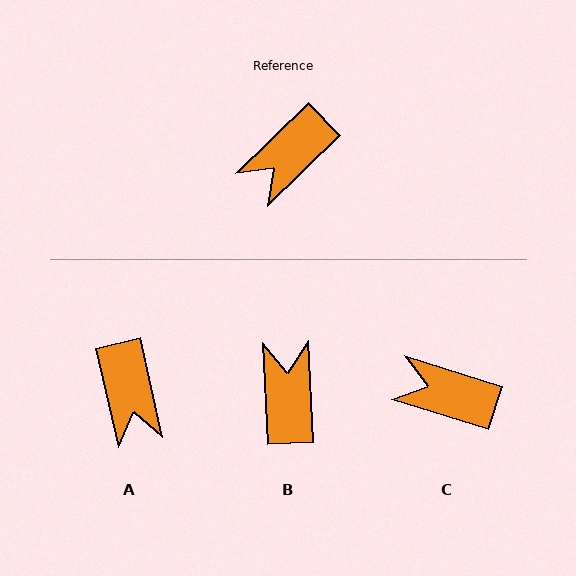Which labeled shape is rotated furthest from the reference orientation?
B, about 131 degrees away.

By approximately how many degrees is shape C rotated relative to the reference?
Approximately 61 degrees clockwise.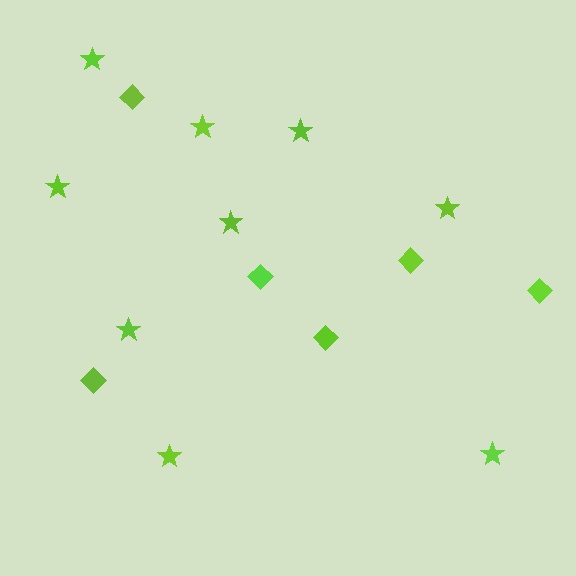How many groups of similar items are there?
There are 2 groups: one group of diamonds (6) and one group of stars (9).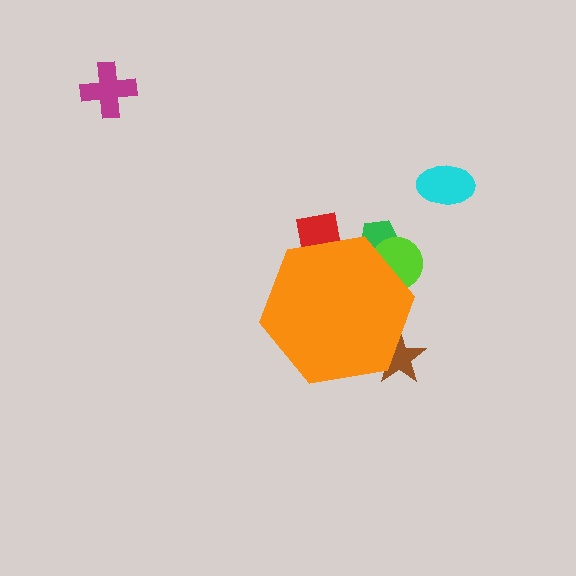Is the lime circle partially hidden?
Yes, the lime circle is partially hidden behind the orange hexagon.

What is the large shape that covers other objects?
An orange hexagon.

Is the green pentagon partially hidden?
Yes, the green pentagon is partially hidden behind the orange hexagon.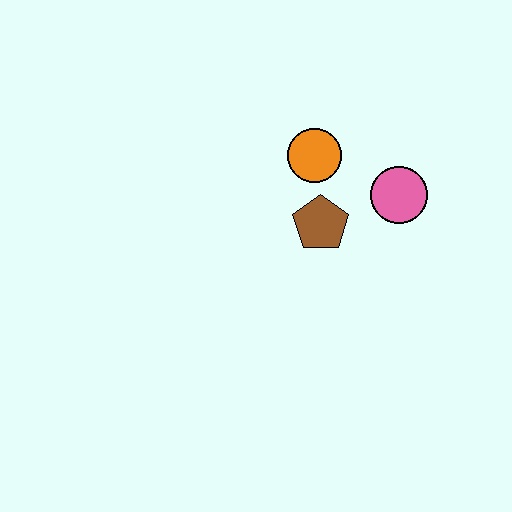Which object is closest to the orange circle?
The brown pentagon is closest to the orange circle.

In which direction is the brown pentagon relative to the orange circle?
The brown pentagon is below the orange circle.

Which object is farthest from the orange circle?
The pink circle is farthest from the orange circle.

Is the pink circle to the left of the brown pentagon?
No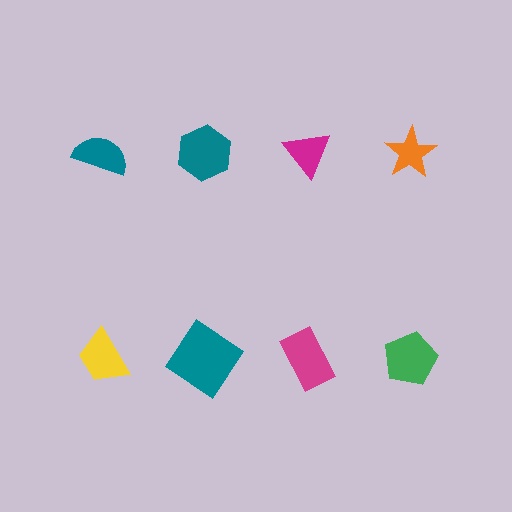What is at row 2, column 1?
A yellow trapezoid.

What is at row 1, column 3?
A magenta triangle.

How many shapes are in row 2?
4 shapes.